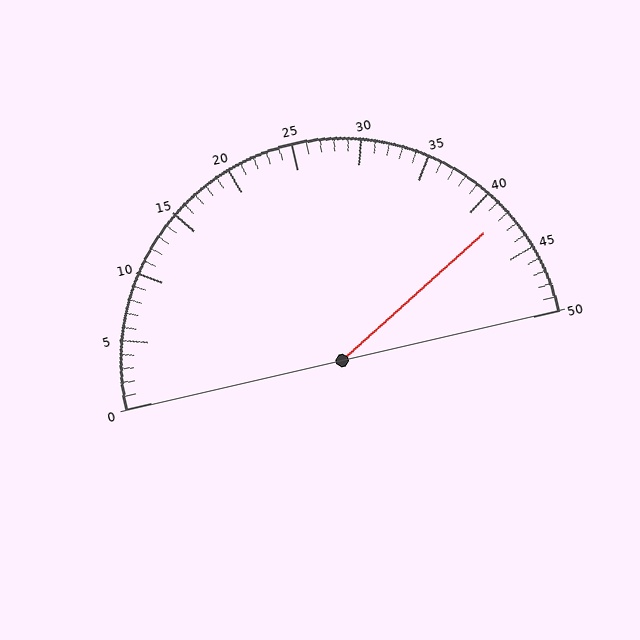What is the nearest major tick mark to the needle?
The nearest major tick mark is 40.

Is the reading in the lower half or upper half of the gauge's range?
The reading is in the upper half of the range (0 to 50).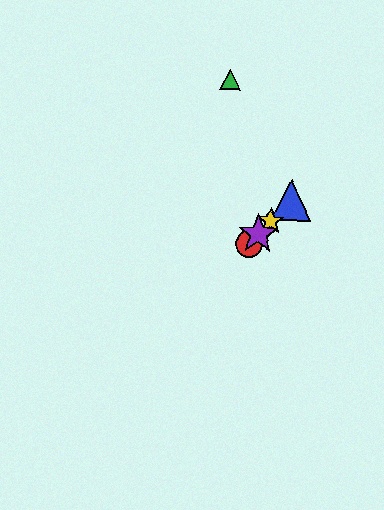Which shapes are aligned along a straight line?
The red circle, the blue triangle, the yellow star, the purple star are aligned along a straight line.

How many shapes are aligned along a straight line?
4 shapes (the red circle, the blue triangle, the yellow star, the purple star) are aligned along a straight line.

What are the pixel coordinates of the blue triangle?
The blue triangle is at (291, 200).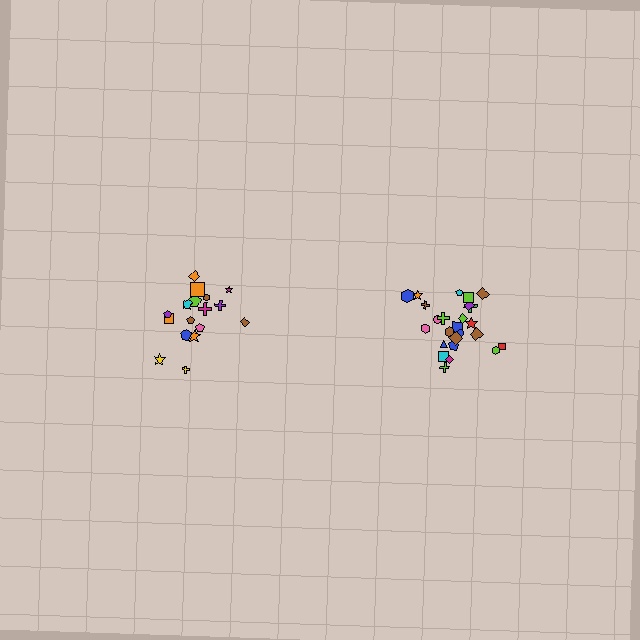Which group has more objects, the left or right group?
The right group.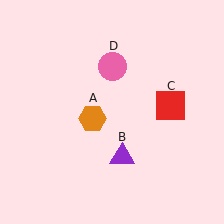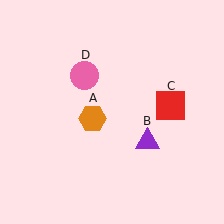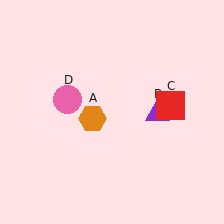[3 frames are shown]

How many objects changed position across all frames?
2 objects changed position: purple triangle (object B), pink circle (object D).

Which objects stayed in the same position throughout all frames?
Orange hexagon (object A) and red square (object C) remained stationary.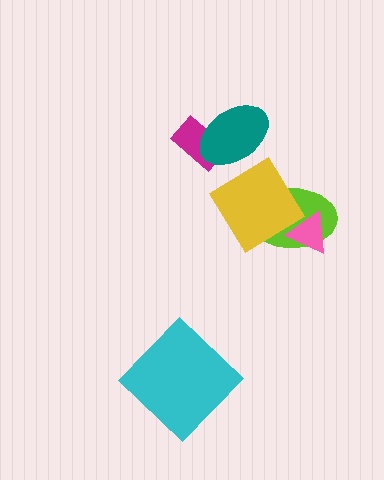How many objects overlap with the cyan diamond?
0 objects overlap with the cyan diamond.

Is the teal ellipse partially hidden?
No, no other shape covers it.